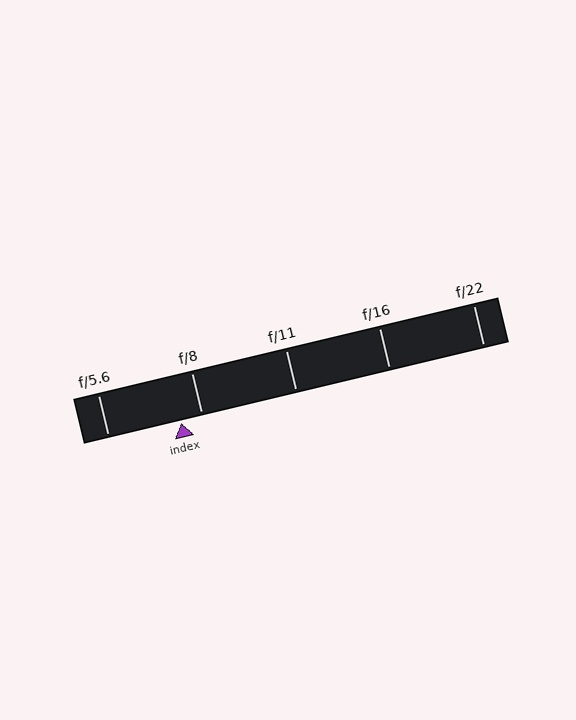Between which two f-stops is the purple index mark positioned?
The index mark is between f/5.6 and f/8.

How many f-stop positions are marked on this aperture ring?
There are 5 f-stop positions marked.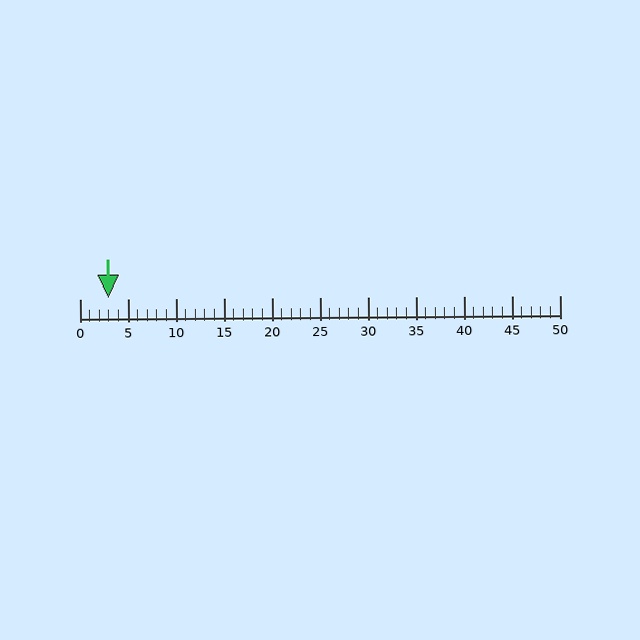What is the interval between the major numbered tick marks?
The major tick marks are spaced 5 units apart.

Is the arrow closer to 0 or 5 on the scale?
The arrow is closer to 5.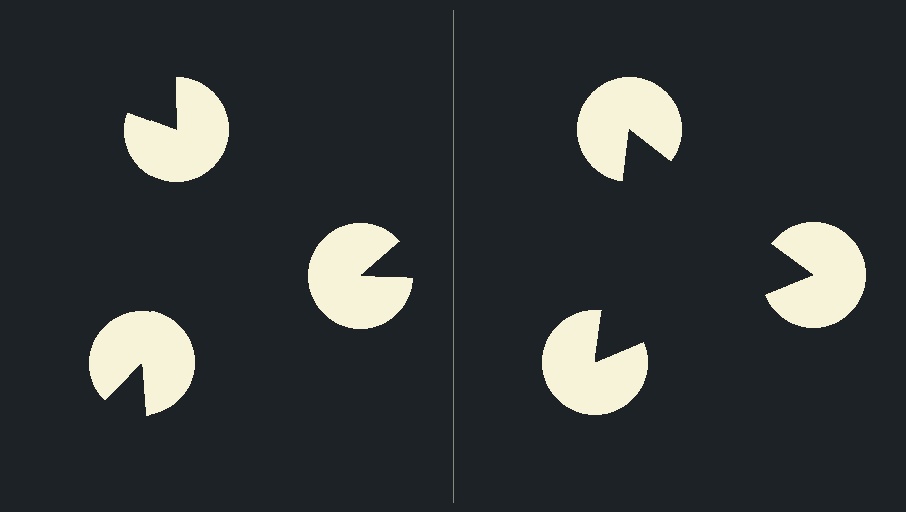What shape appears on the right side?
An illusory triangle.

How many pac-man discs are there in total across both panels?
6 — 3 on each side.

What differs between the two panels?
The pac-man discs are positioned identically on both sides; only the wedge orientations differ. On the right they align to a triangle; on the left they are misaligned.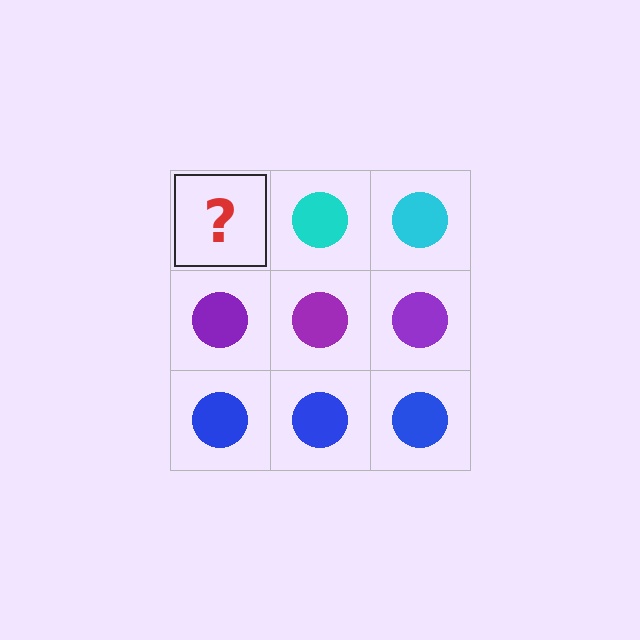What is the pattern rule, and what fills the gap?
The rule is that each row has a consistent color. The gap should be filled with a cyan circle.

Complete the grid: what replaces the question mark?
The question mark should be replaced with a cyan circle.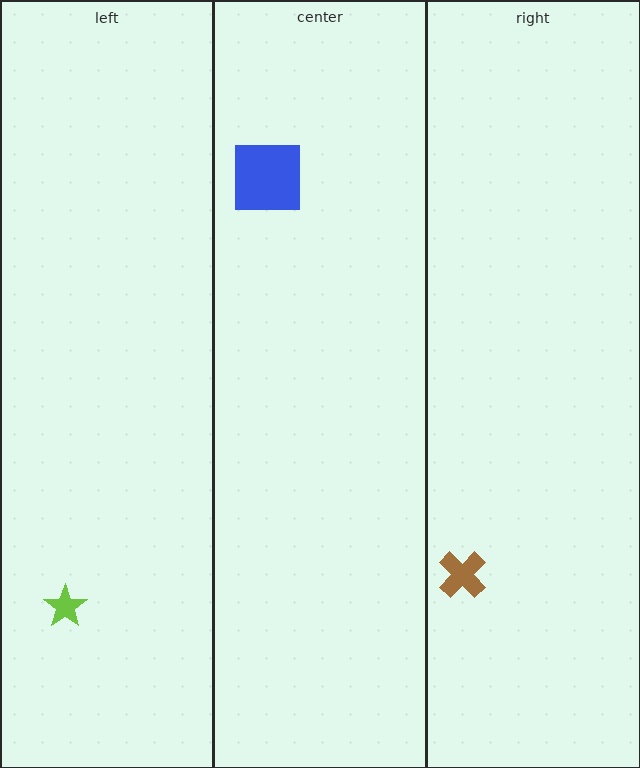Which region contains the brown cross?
The right region.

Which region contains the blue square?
The center region.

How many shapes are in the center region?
1.